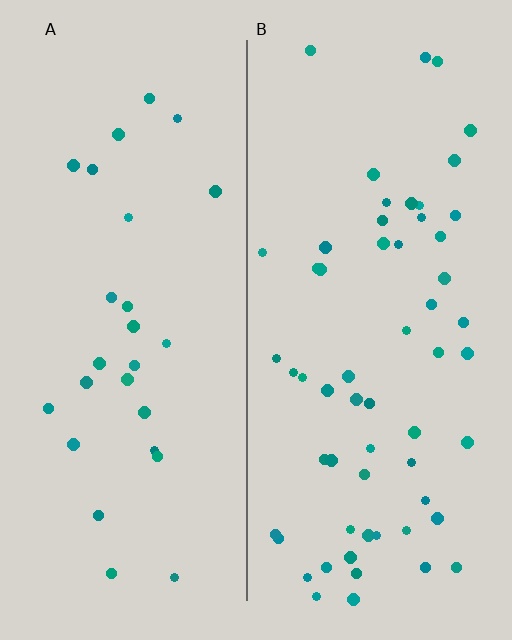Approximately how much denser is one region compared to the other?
Approximately 2.2× — region B over region A.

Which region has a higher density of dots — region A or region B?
B (the right).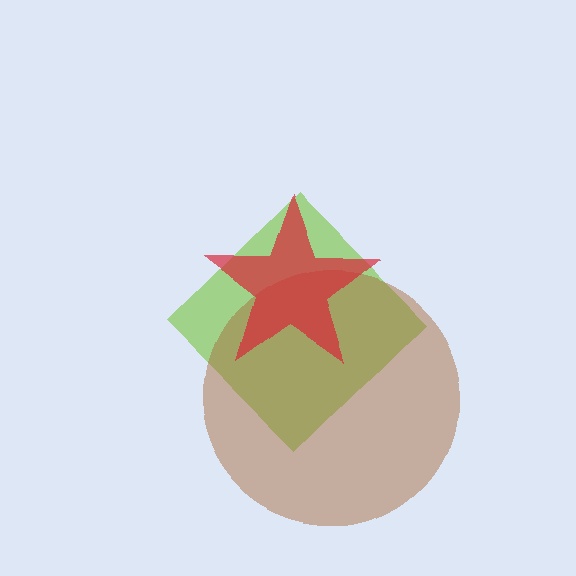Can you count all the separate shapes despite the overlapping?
Yes, there are 3 separate shapes.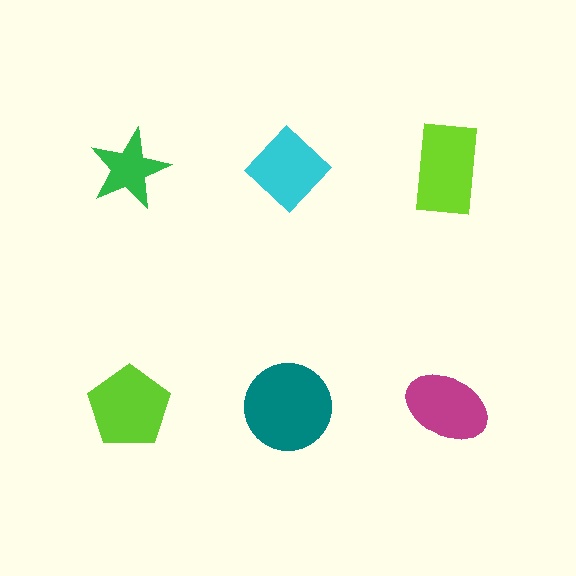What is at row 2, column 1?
A lime pentagon.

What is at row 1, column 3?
A lime rectangle.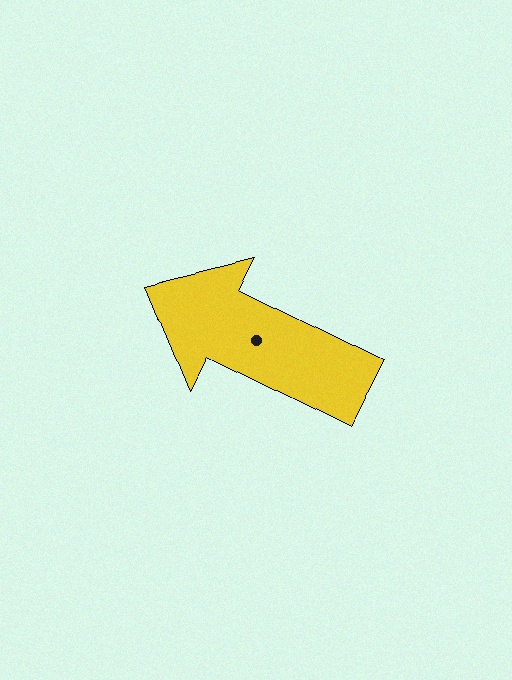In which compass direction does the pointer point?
Northwest.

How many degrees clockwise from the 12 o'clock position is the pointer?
Approximately 297 degrees.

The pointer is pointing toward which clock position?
Roughly 10 o'clock.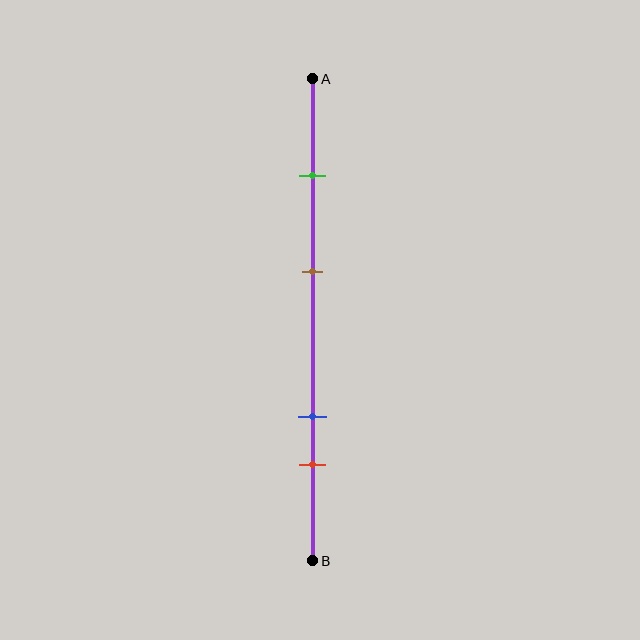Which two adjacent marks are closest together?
The blue and red marks are the closest adjacent pair.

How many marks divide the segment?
There are 4 marks dividing the segment.